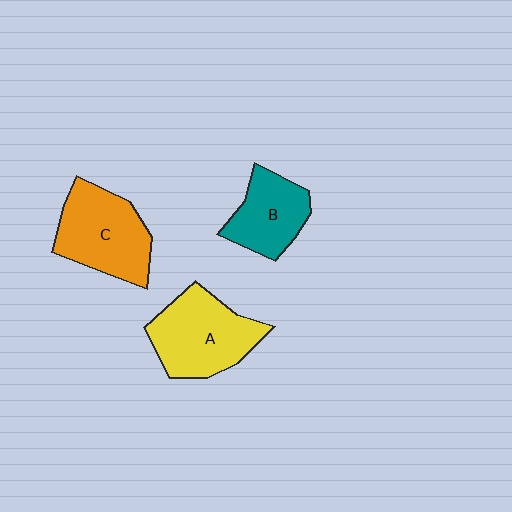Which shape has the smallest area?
Shape B (teal).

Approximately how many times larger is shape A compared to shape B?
Approximately 1.4 times.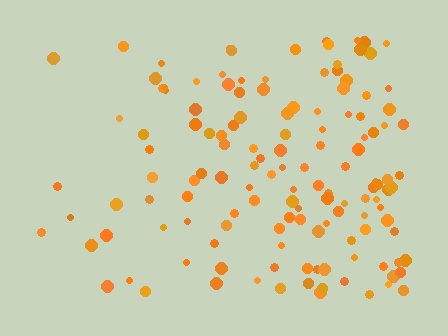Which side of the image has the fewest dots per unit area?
The left.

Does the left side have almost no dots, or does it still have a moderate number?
Still a moderate number, just noticeably fewer than the right.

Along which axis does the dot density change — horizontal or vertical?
Horizontal.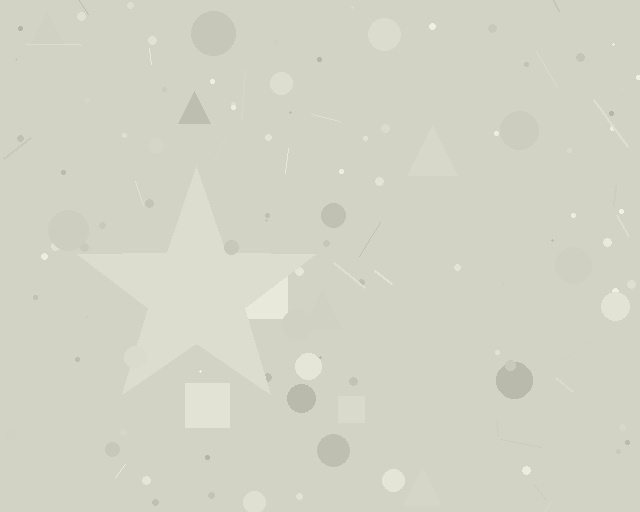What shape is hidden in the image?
A star is hidden in the image.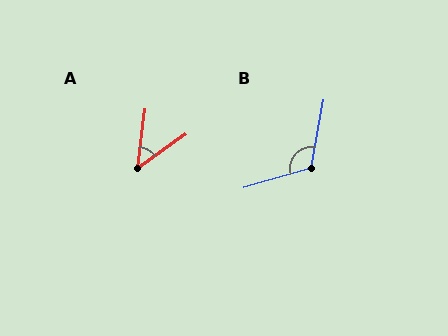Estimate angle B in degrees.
Approximately 117 degrees.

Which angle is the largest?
B, at approximately 117 degrees.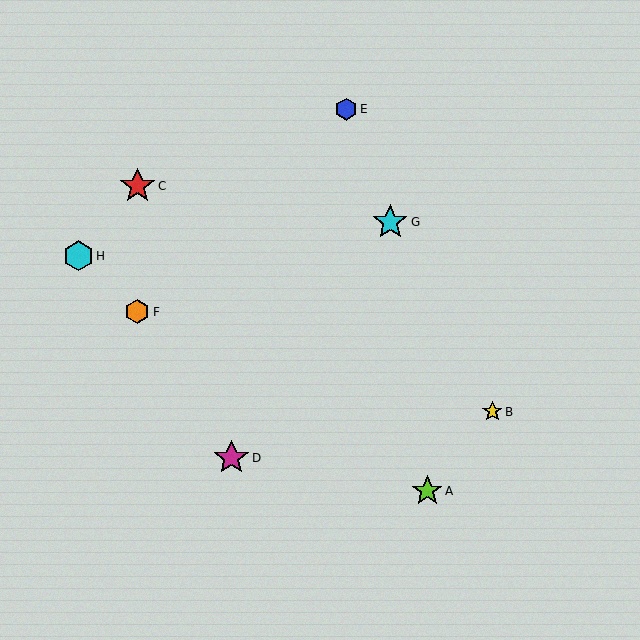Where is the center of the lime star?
The center of the lime star is at (427, 491).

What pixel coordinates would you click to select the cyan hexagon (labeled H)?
Click at (78, 256) to select the cyan hexagon H.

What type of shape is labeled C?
Shape C is a red star.